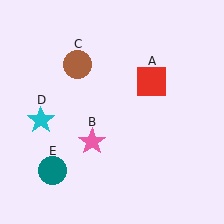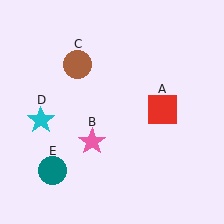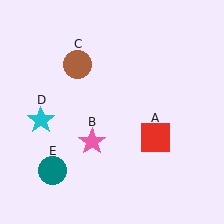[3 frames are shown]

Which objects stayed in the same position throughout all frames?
Pink star (object B) and brown circle (object C) and cyan star (object D) and teal circle (object E) remained stationary.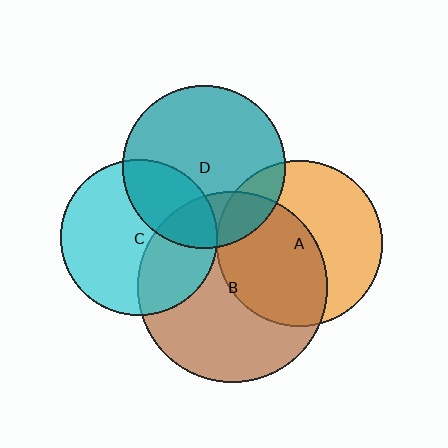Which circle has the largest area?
Circle B (brown).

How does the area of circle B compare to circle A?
Approximately 1.3 times.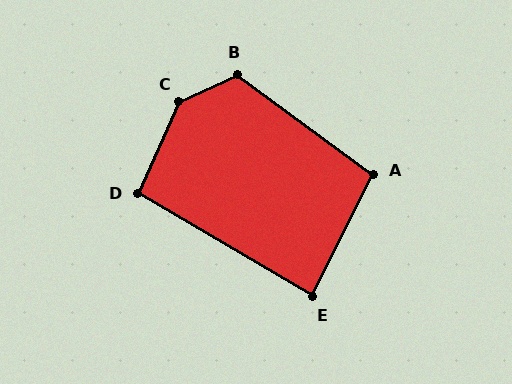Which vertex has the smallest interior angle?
E, at approximately 86 degrees.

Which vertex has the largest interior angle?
C, at approximately 139 degrees.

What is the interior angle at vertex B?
Approximately 119 degrees (obtuse).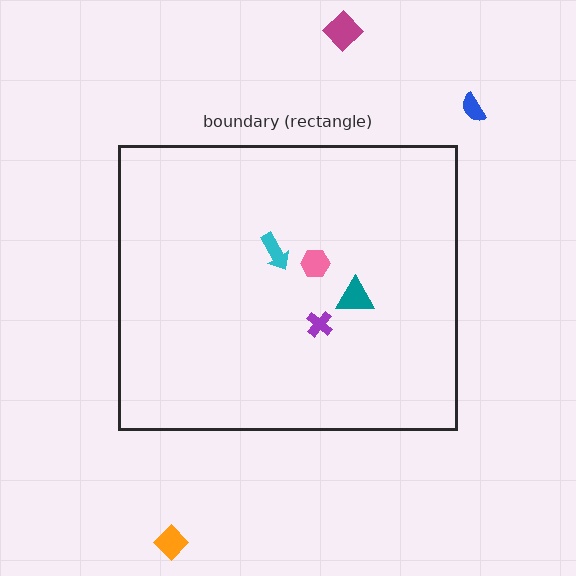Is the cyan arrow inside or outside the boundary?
Inside.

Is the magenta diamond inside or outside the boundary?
Outside.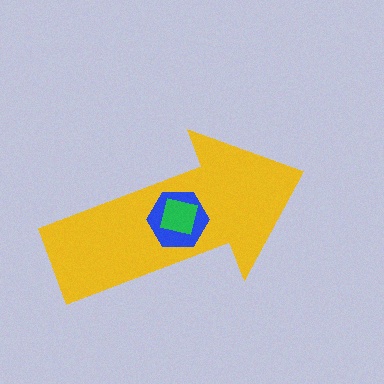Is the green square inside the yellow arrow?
Yes.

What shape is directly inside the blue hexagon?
The green square.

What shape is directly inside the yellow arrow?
The blue hexagon.